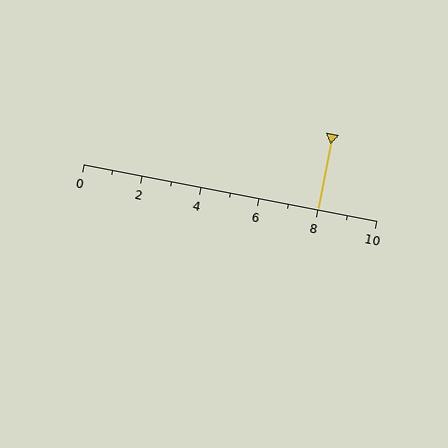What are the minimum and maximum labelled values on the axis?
The axis runs from 0 to 10.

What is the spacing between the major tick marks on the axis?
The major ticks are spaced 2 apart.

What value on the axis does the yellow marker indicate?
The marker indicates approximately 8.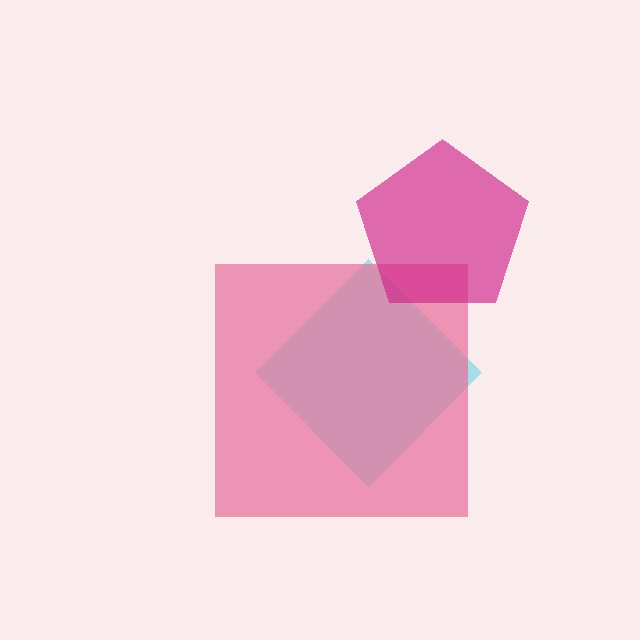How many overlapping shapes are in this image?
There are 3 overlapping shapes in the image.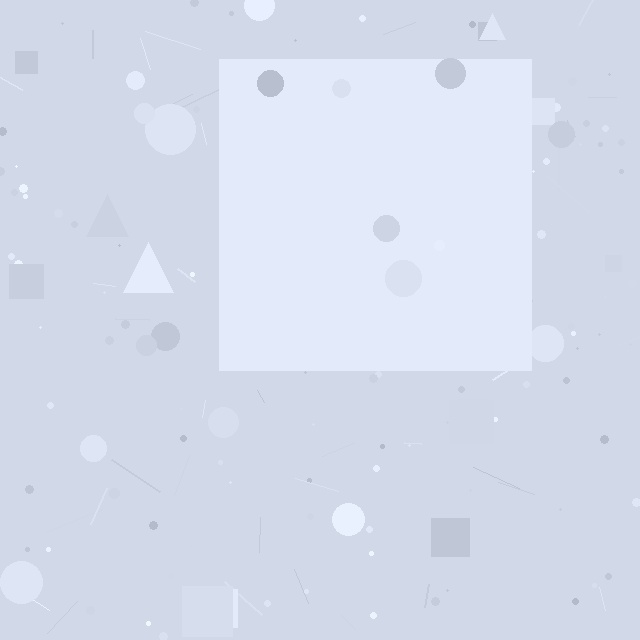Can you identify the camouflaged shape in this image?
The camouflaged shape is a square.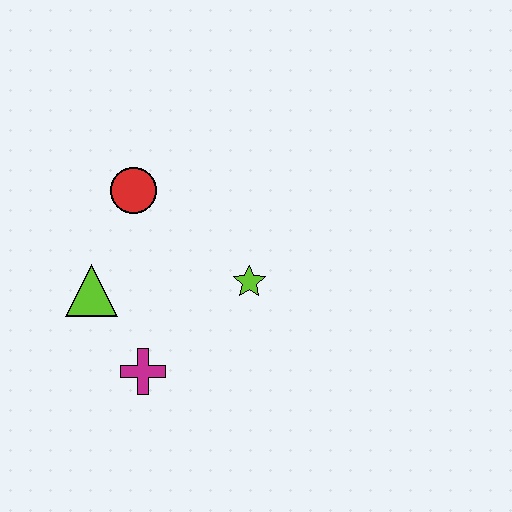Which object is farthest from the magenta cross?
The red circle is farthest from the magenta cross.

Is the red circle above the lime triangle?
Yes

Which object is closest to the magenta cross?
The lime triangle is closest to the magenta cross.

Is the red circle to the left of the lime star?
Yes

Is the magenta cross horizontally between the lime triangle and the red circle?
No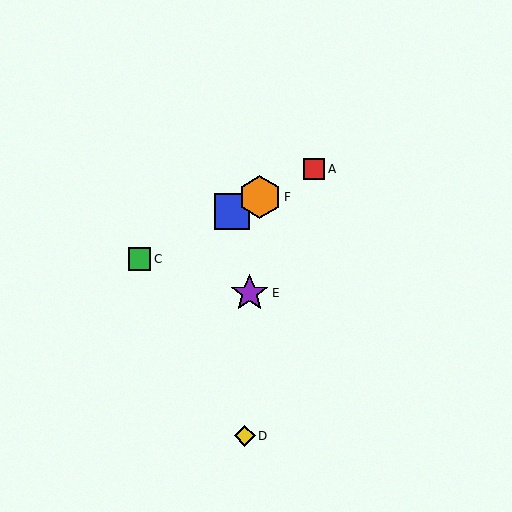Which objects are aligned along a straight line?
Objects A, B, C, F are aligned along a straight line.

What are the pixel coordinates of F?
Object F is at (260, 197).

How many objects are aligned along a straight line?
4 objects (A, B, C, F) are aligned along a straight line.